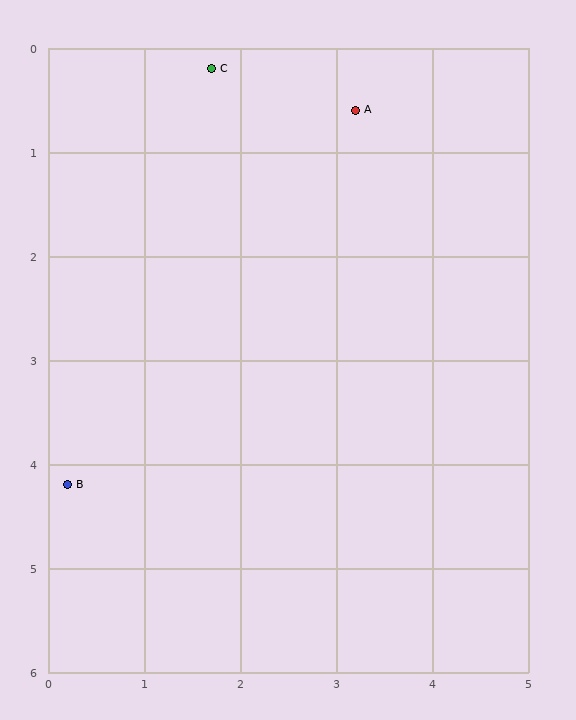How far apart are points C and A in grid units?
Points C and A are about 1.6 grid units apart.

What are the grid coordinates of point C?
Point C is at approximately (1.7, 0.2).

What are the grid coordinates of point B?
Point B is at approximately (0.2, 4.2).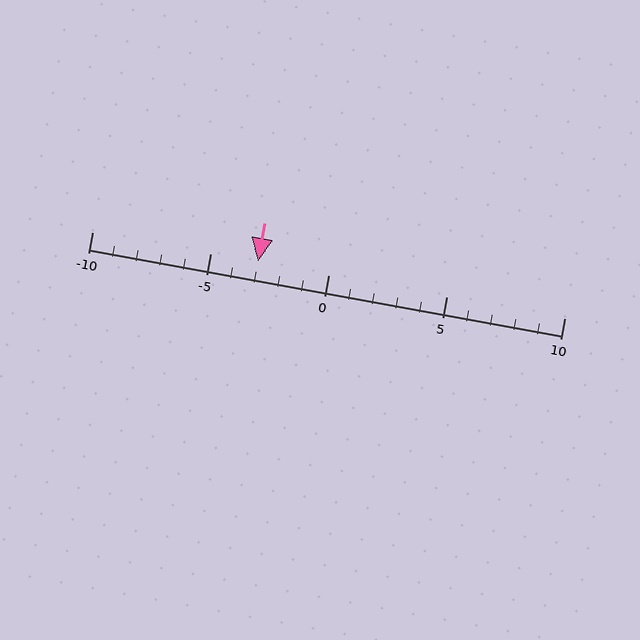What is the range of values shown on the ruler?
The ruler shows values from -10 to 10.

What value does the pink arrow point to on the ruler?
The pink arrow points to approximately -3.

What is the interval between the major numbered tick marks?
The major tick marks are spaced 5 units apart.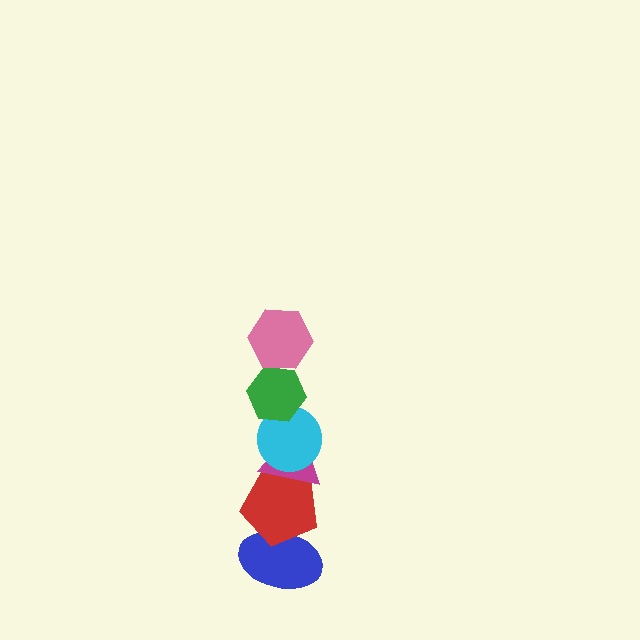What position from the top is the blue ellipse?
The blue ellipse is 6th from the top.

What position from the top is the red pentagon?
The red pentagon is 5th from the top.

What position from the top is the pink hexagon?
The pink hexagon is 1st from the top.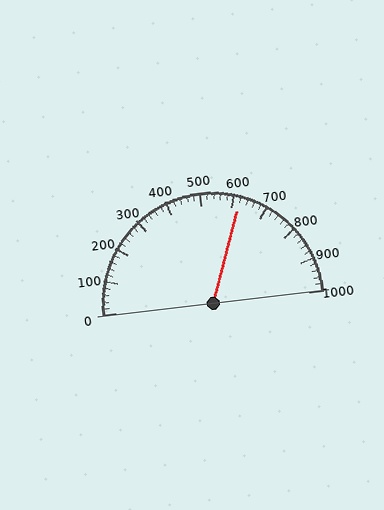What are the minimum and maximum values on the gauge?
The gauge ranges from 0 to 1000.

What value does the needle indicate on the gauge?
The needle indicates approximately 620.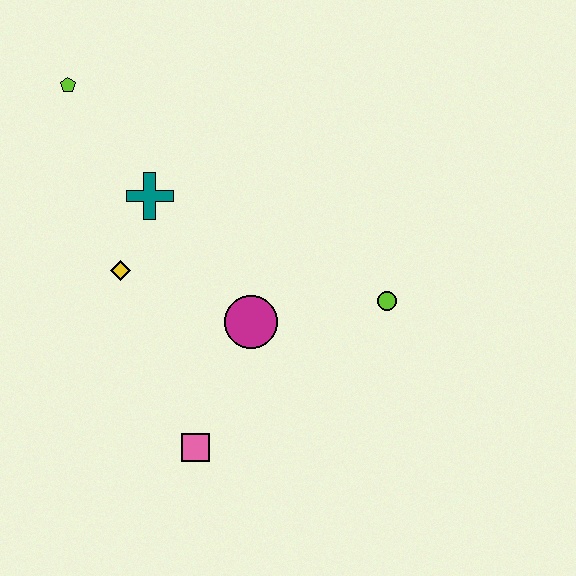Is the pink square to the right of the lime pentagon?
Yes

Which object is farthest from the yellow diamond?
The lime circle is farthest from the yellow diamond.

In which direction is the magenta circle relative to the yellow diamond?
The magenta circle is to the right of the yellow diamond.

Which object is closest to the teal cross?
The yellow diamond is closest to the teal cross.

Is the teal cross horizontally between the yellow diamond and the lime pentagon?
No